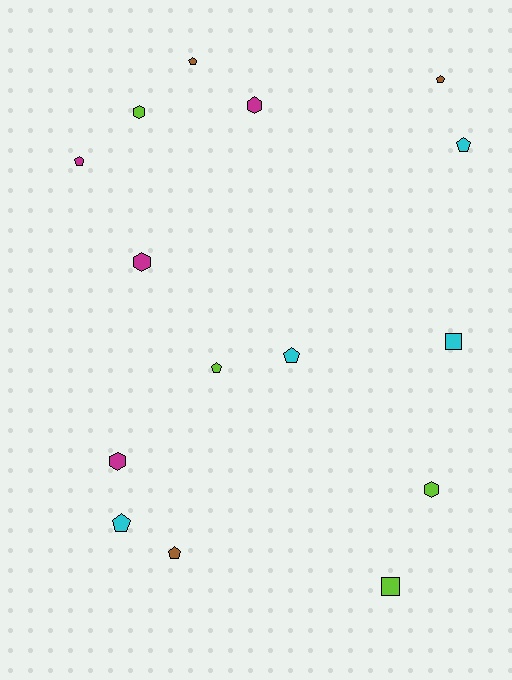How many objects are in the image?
There are 15 objects.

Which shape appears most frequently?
Pentagon, with 8 objects.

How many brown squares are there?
There are no brown squares.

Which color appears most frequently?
Magenta, with 4 objects.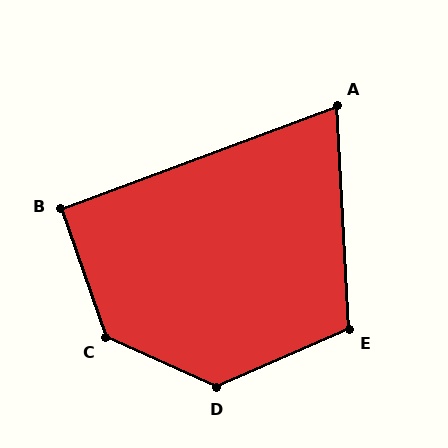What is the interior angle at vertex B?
Approximately 91 degrees (approximately right).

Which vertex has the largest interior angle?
C, at approximately 134 degrees.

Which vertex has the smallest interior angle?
A, at approximately 73 degrees.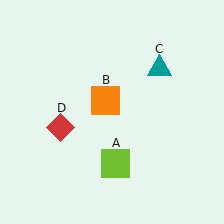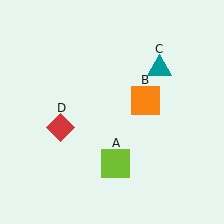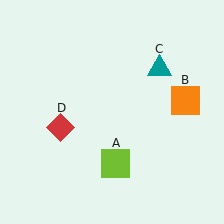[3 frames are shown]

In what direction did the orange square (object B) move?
The orange square (object B) moved right.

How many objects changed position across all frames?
1 object changed position: orange square (object B).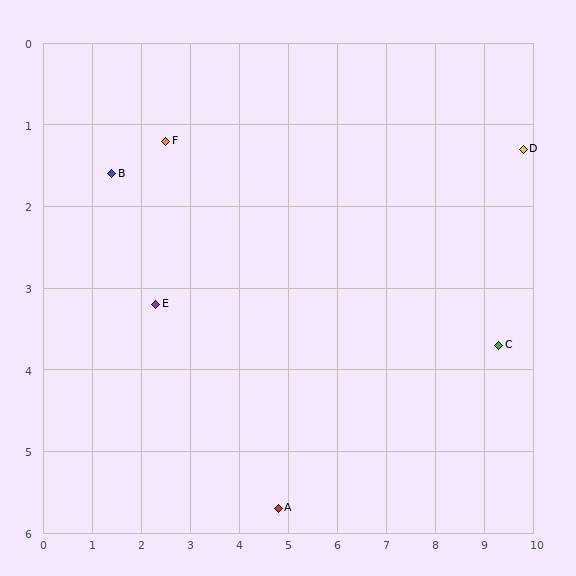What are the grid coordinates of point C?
Point C is at approximately (9.3, 3.7).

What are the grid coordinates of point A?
Point A is at approximately (4.8, 5.7).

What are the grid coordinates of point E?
Point E is at approximately (2.3, 3.2).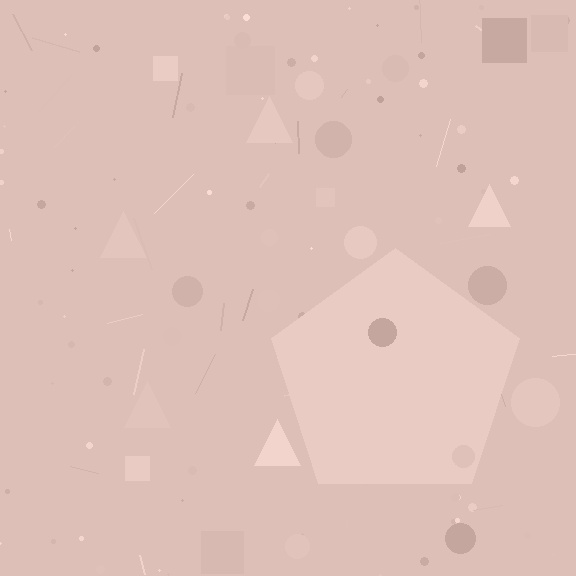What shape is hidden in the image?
A pentagon is hidden in the image.